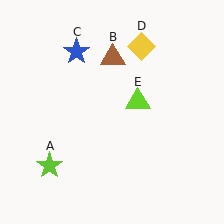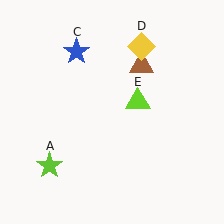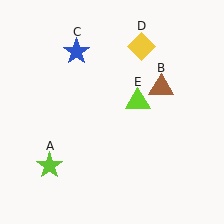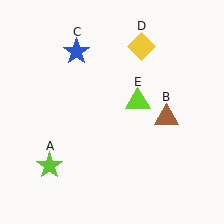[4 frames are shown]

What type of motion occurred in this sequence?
The brown triangle (object B) rotated clockwise around the center of the scene.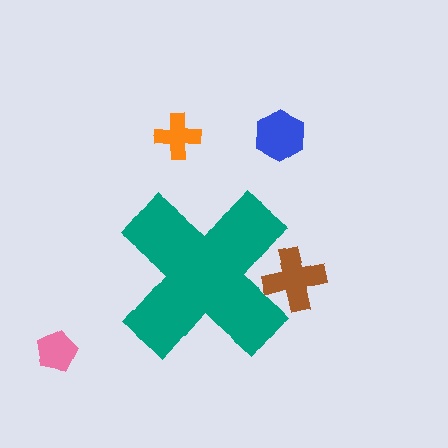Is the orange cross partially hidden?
No, the orange cross is fully visible.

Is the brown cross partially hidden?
Yes, the brown cross is partially hidden behind the teal cross.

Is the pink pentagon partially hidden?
No, the pink pentagon is fully visible.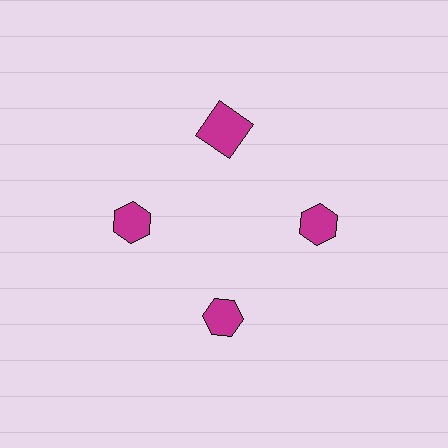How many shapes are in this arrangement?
There are 4 shapes arranged in a ring pattern.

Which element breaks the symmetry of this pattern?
The magenta square at roughly the 12 o'clock position breaks the symmetry. All other shapes are magenta hexagons.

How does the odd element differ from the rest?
It has a different shape: square instead of hexagon.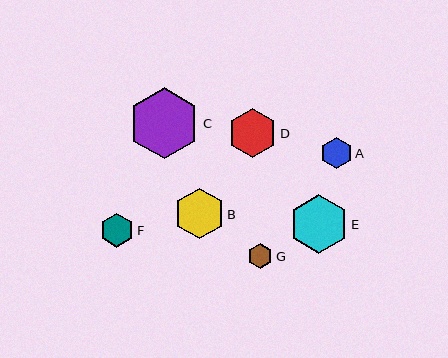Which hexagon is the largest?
Hexagon C is the largest with a size of approximately 71 pixels.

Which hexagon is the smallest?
Hexagon G is the smallest with a size of approximately 25 pixels.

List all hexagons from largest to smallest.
From largest to smallest: C, E, B, D, F, A, G.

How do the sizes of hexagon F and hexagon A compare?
Hexagon F and hexagon A are approximately the same size.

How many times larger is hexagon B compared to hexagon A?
Hexagon B is approximately 1.6 times the size of hexagon A.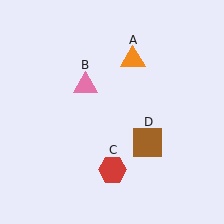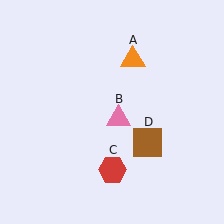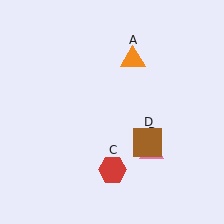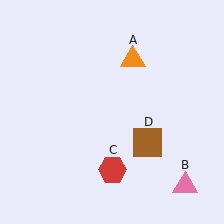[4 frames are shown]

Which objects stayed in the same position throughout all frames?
Orange triangle (object A) and red hexagon (object C) and brown square (object D) remained stationary.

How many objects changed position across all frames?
1 object changed position: pink triangle (object B).